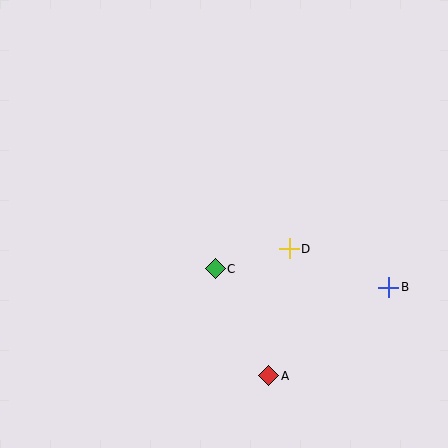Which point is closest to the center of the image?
Point C at (215, 269) is closest to the center.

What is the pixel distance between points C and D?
The distance between C and D is 77 pixels.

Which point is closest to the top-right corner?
Point B is closest to the top-right corner.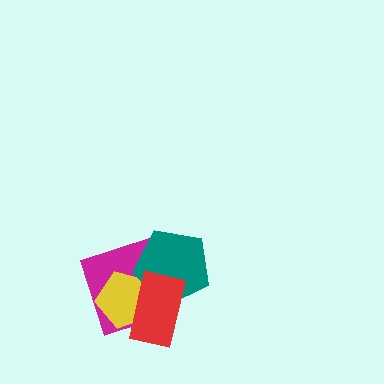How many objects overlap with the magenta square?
3 objects overlap with the magenta square.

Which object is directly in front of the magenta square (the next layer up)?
The yellow pentagon is directly in front of the magenta square.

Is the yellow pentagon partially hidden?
Yes, it is partially covered by another shape.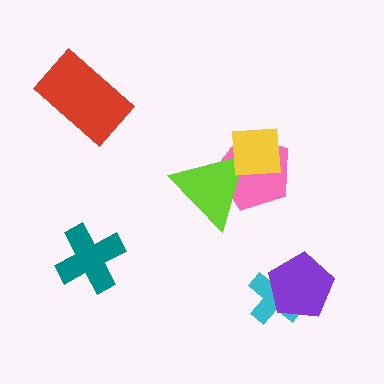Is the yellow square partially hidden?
No, no other shape covers it.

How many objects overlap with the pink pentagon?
2 objects overlap with the pink pentagon.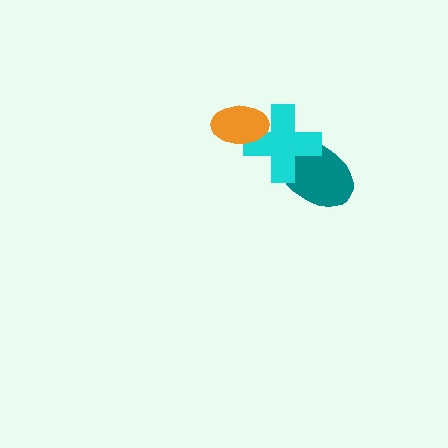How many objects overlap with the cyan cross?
2 objects overlap with the cyan cross.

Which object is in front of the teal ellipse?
The cyan cross is in front of the teal ellipse.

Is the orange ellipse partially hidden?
No, no other shape covers it.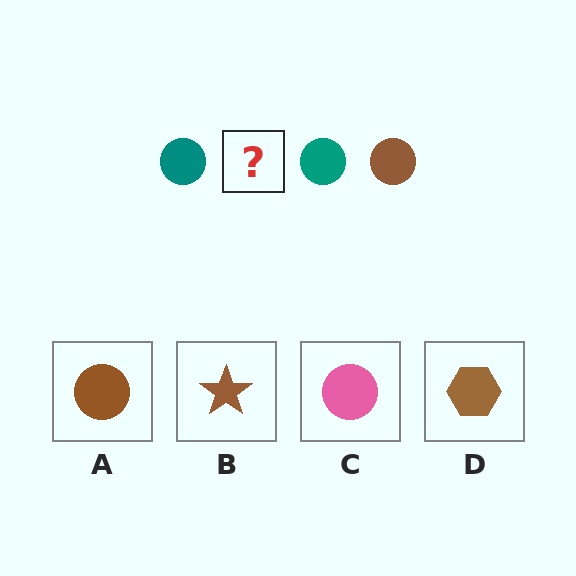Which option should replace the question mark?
Option A.